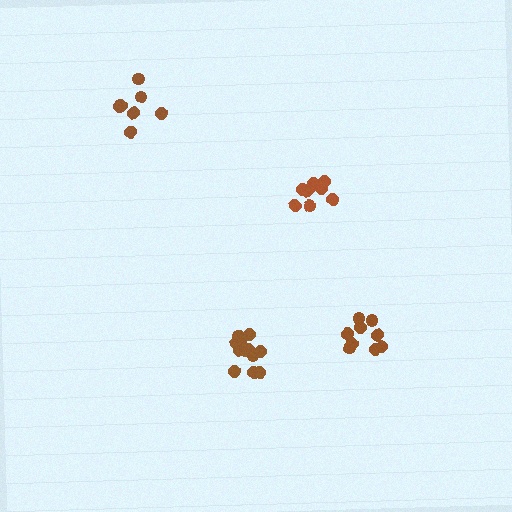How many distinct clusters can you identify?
There are 4 distinct clusters.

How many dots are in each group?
Group 1: 9 dots, Group 2: 12 dots, Group 3: 7 dots, Group 4: 9 dots (37 total).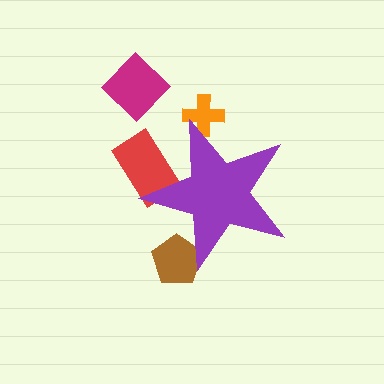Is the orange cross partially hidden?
Yes, the orange cross is partially hidden behind the purple star.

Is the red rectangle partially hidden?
Yes, the red rectangle is partially hidden behind the purple star.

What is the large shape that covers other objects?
A purple star.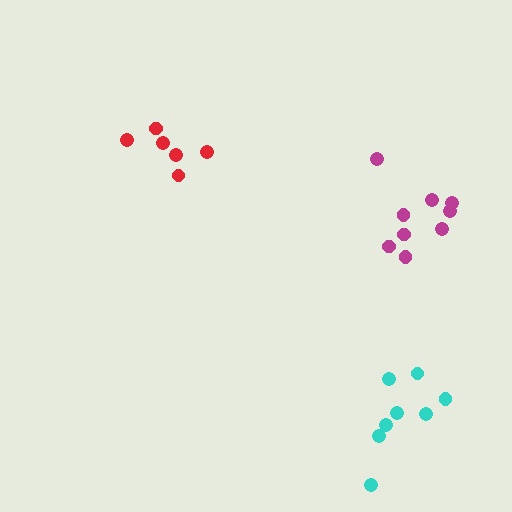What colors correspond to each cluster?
The clusters are colored: magenta, red, cyan.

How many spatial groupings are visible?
There are 3 spatial groupings.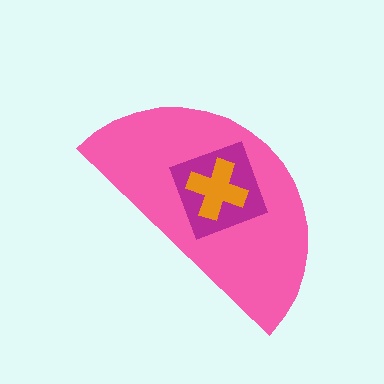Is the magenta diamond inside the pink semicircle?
Yes.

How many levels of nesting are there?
3.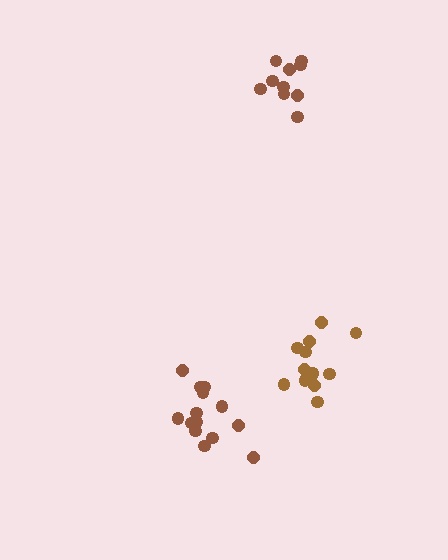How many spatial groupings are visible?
There are 3 spatial groupings.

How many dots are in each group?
Group 1: 12 dots, Group 2: 14 dots, Group 3: 10 dots (36 total).